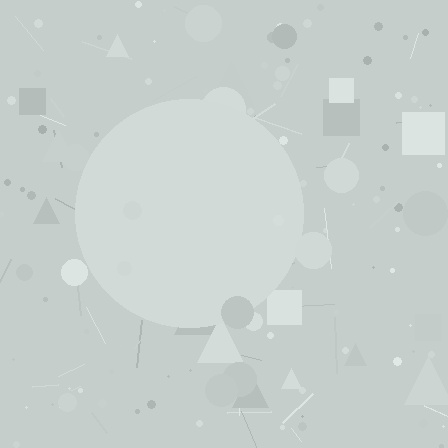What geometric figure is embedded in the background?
A circle is embedded in the background.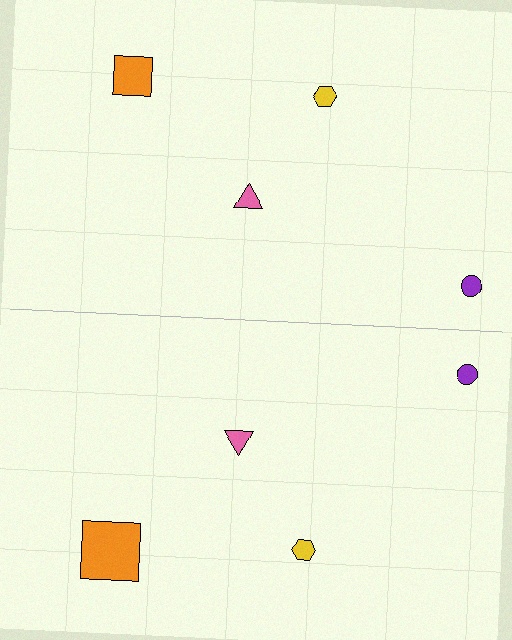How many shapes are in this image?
There are 8 shapes in this image.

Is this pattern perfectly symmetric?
No, the pattern is not perfectly symmetric. The orange square on the bottom side has a different size than its mirror counterpart.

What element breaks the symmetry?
The orange square on the bottom side has a different size than its mirror counterpart.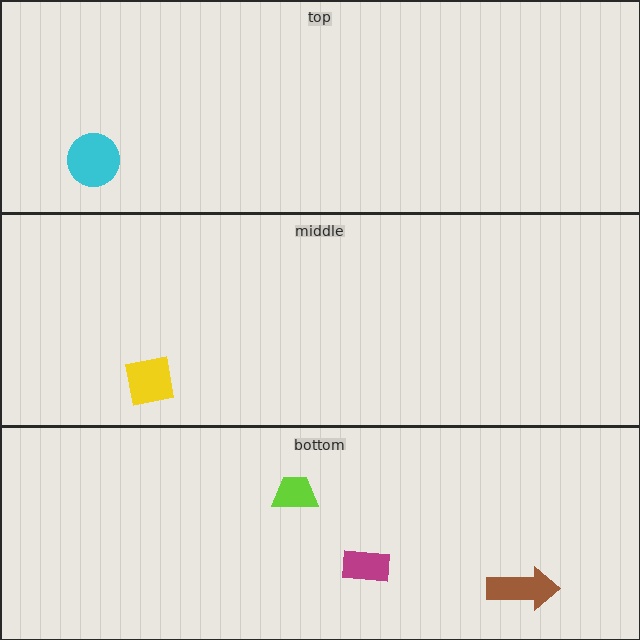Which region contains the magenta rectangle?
The bottom region.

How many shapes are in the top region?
1.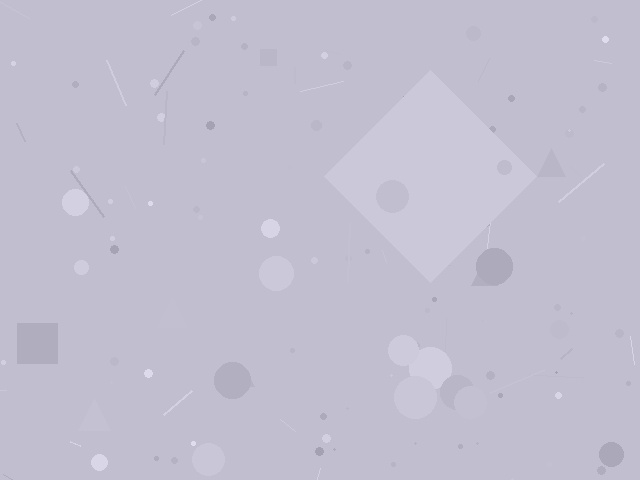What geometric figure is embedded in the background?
A diamond is embedded in the background.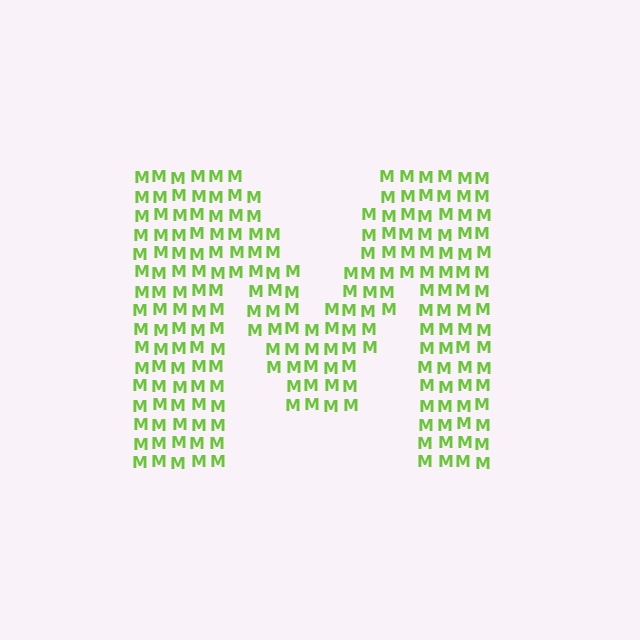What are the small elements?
The small elements are letter M's.